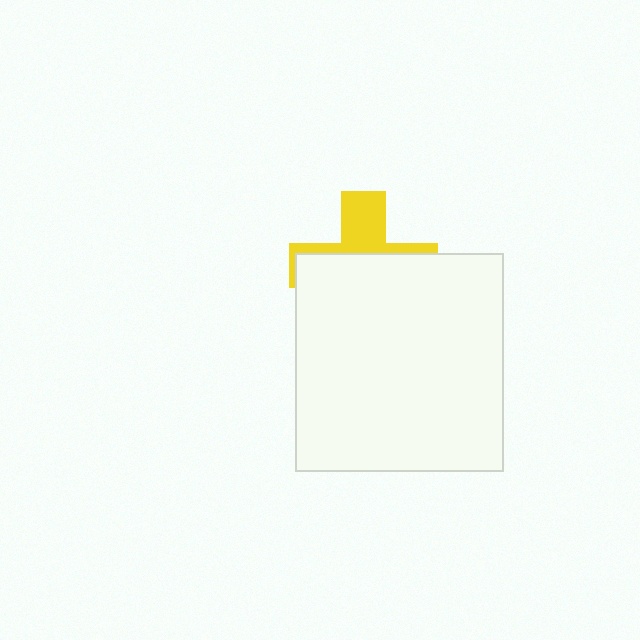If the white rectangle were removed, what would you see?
You would see the complete yellow cross.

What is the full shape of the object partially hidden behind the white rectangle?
The partially hidden object is a yellow cross.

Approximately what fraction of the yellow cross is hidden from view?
Roughly 64% of the yellow cross is hidden behind the white rectangle.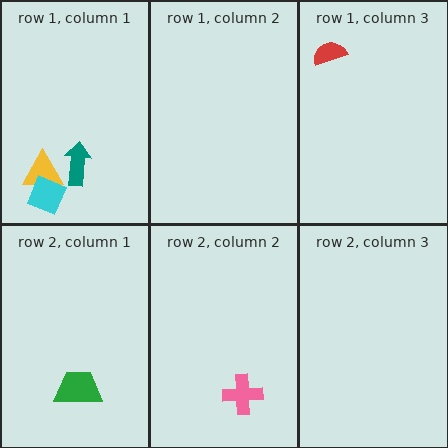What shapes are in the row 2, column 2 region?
The pink cross.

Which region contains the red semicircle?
The row 1, column 3 region.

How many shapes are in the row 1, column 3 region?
1.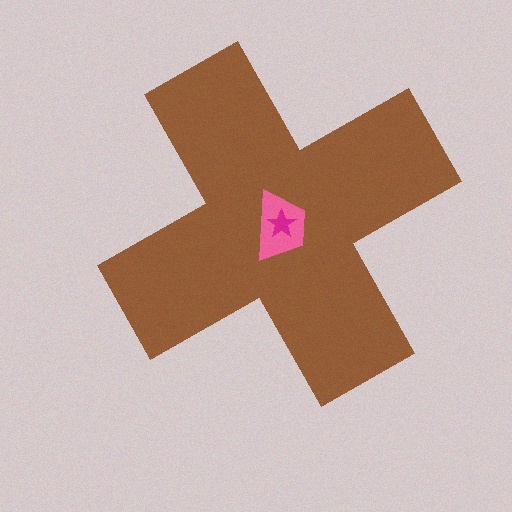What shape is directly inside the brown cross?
The pink trapezoid.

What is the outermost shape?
The brown cross.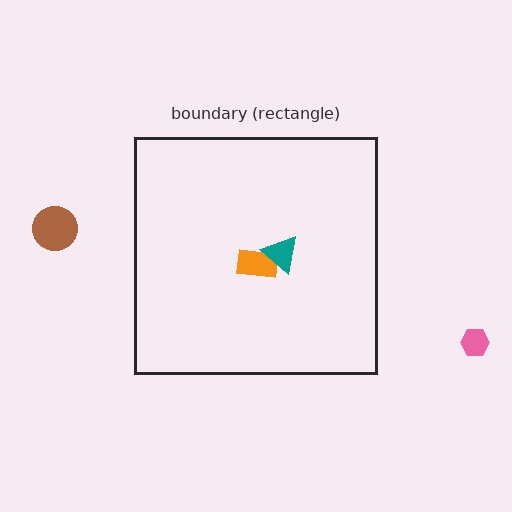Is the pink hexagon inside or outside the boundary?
Outside.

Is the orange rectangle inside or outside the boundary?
Inside.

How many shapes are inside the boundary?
2 inside, 2 outside.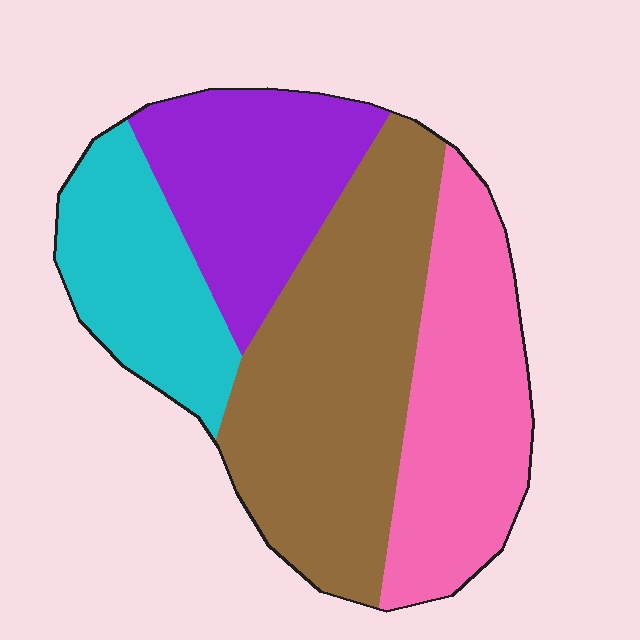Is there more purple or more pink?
Pink.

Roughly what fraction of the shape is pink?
Pink takes up between a sixth and a third of the shape.